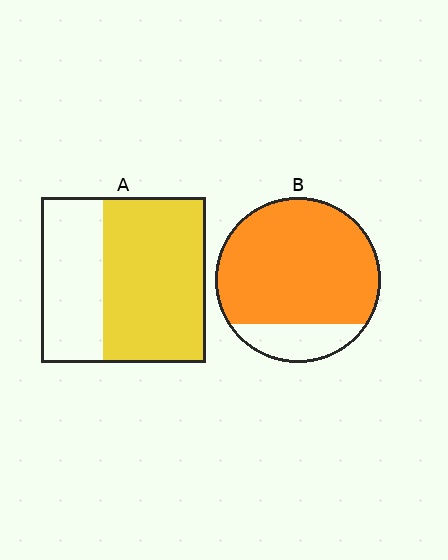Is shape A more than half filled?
Yes.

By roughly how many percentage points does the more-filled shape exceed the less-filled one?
By roughly 20 percentage points (B over A).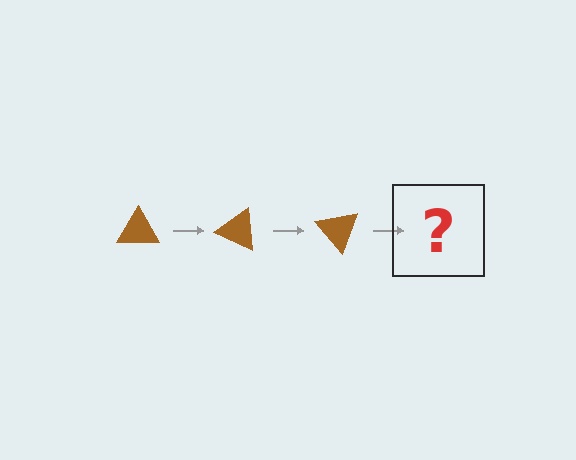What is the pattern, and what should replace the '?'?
The pattern is that the triangle rotates 25 degrees each step. The '?' should be a brown triangle rotated 75 degrees.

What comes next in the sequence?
The next element should be a brown triangle rotated 75 degrees.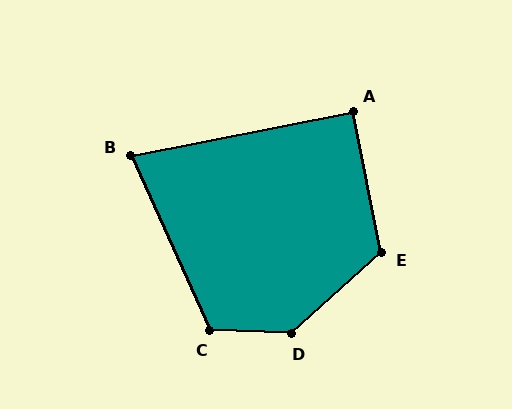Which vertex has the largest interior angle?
D, at approximately 135 degrees.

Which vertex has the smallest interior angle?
B, at approximately 77 degrees.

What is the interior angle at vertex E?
Approximately 121 degrees (obtuse).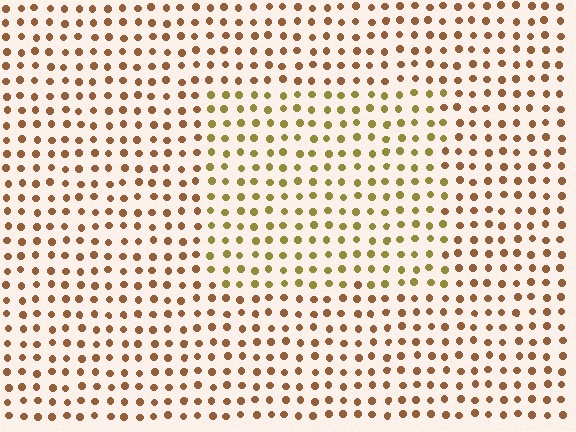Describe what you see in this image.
The image is filled with small brown elements in a uniform arrangement. A rectangle-shaped region is visible where the elements are tinted to a slightly different hue, forming a subtle color boundary.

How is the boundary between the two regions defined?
The boundary is defined purely by a slight shift in hue (about 32 degrees). Spacing, size, and orientation are identical on both sides.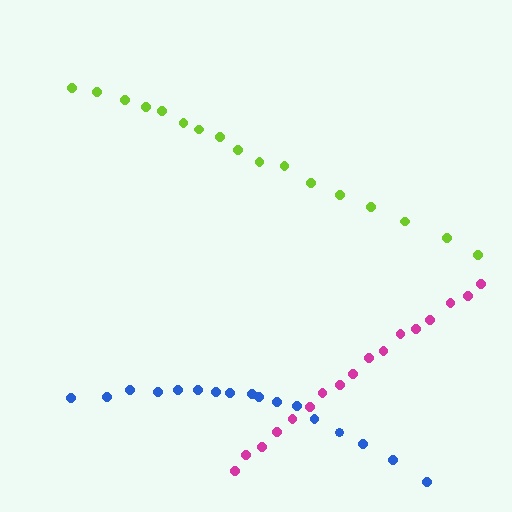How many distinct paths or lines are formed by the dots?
There are 3 distinct paths.